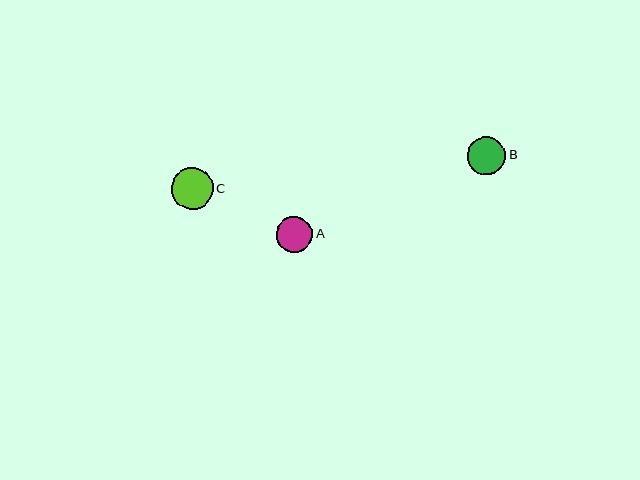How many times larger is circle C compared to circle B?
Circle C is approximately 1.1 times the size of circle B.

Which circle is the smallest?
Circle A is the smallest with a size of approximately 36 pixels.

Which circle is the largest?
Circle C is the largest with a size of approximately 42 pixels.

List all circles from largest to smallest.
From largest to smallest: C, B, A.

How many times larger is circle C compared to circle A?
Circle C is approximately 1.2 times the size of circle A.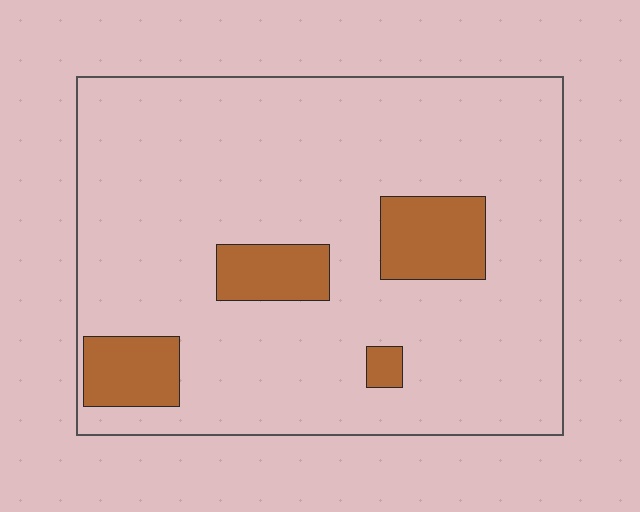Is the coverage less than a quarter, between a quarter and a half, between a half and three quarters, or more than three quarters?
Less than a quarter.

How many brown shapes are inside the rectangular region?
4.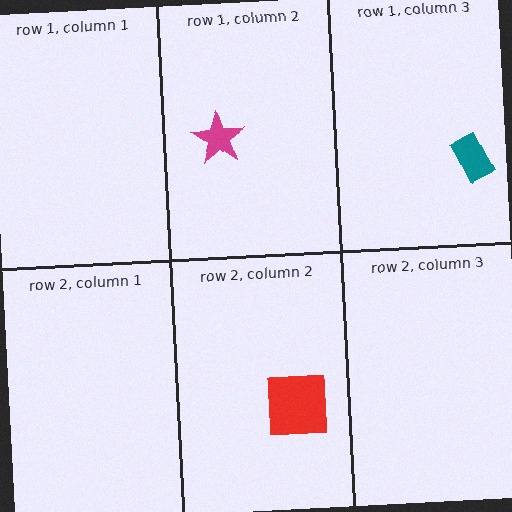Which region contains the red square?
The row 2, column 2 region.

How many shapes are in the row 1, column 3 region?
1.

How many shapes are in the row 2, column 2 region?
1.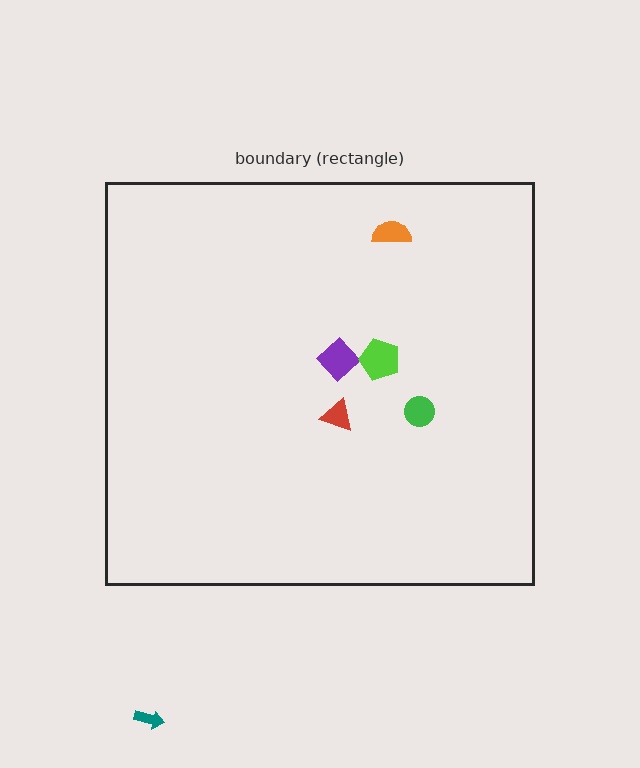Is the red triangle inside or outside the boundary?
Inside.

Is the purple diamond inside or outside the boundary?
Inside.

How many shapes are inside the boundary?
5 inside, 1 outside.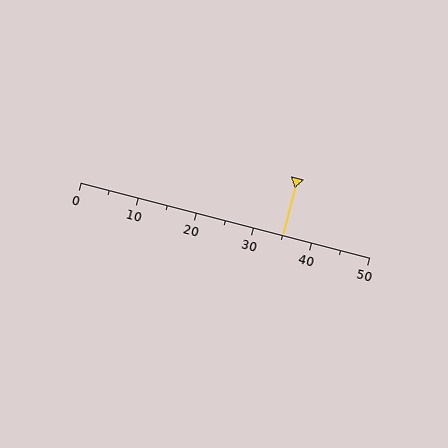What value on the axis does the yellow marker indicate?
The marker indicates approximately 35.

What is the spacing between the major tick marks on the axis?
The major ticks are spaced 10 apart.